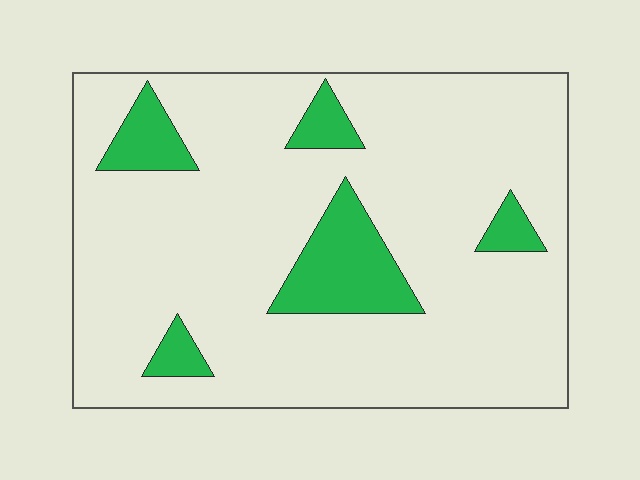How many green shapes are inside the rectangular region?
5.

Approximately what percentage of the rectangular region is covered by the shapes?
Approximately 15%.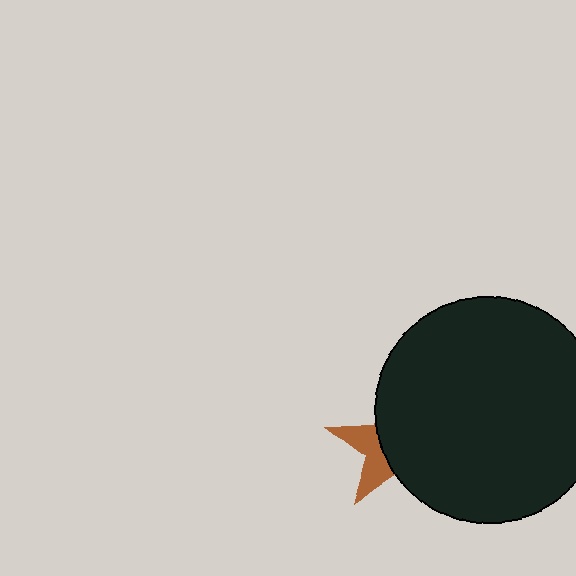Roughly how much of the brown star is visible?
A small part of it is visible (roughly 35%).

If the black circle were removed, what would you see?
You would see the complete brown star.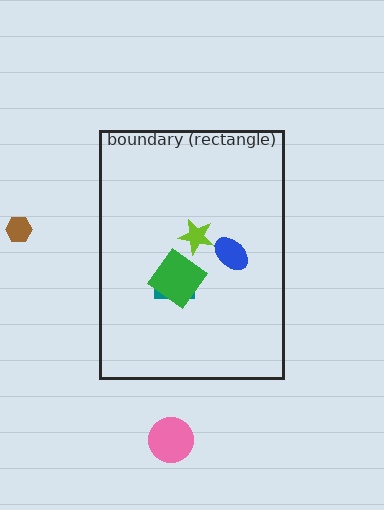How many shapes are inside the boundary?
4 inside, 2 outside.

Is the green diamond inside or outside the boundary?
Inside.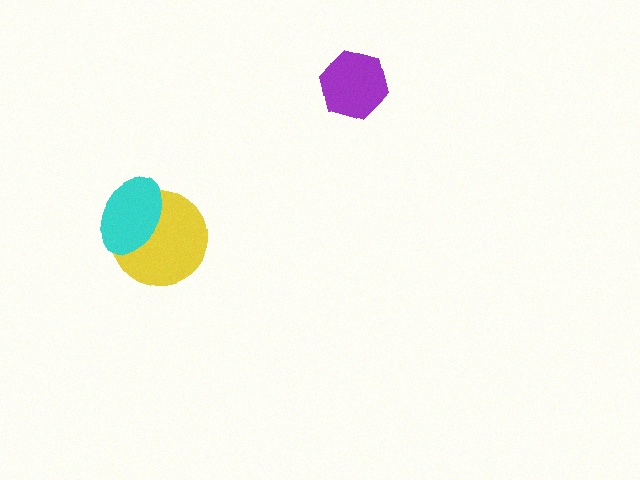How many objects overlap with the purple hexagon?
0 objects overlap with the purple hexagon.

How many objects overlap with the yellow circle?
1 object overlaps with the yellow circle.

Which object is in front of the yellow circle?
The cyan ellipse is in front of the yellow circle.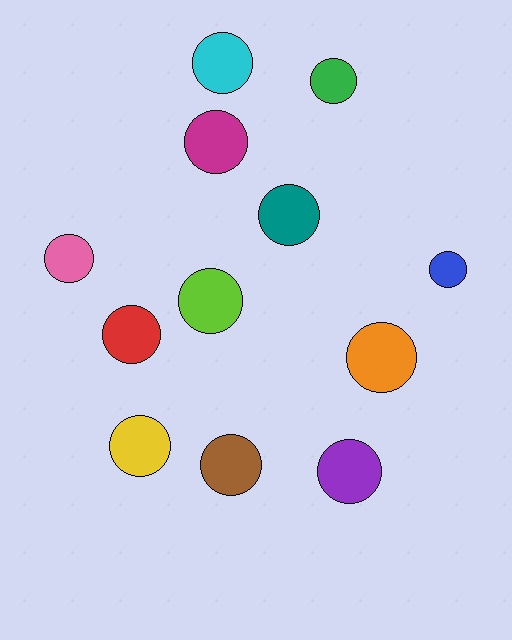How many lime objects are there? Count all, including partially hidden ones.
There is 1 lime object.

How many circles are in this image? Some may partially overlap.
There are 12 circles.